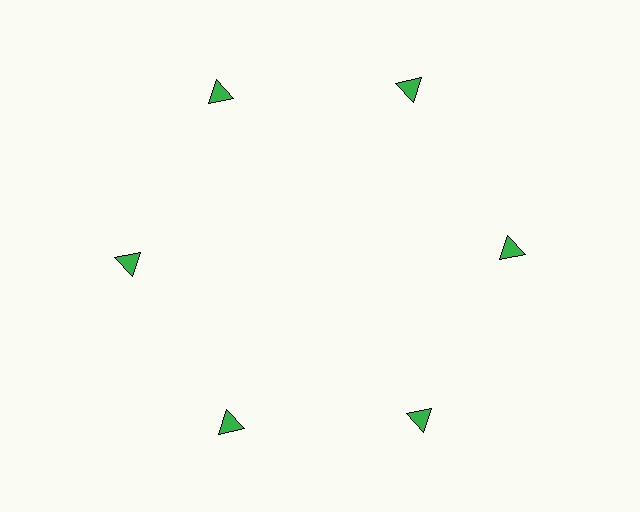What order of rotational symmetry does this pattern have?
This pattern has 6-fold rotational symmetry.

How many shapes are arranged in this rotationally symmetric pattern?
There are 6 shapes, arranged in 6 groups of 1.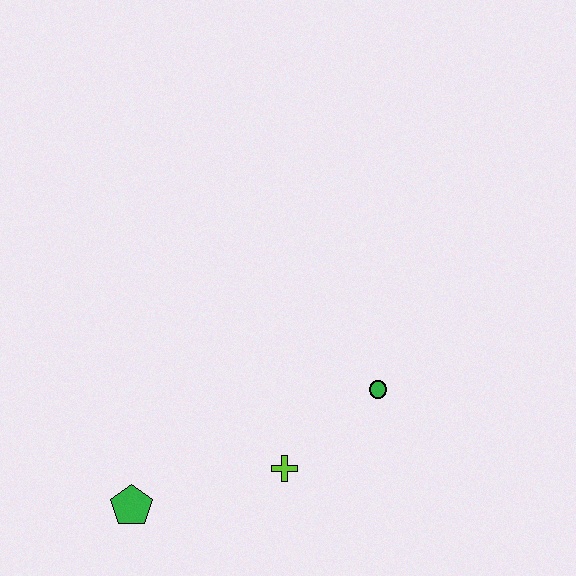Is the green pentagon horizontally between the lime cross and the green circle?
No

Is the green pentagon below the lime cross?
Yes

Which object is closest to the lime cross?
The green circle is closest to the lime cross.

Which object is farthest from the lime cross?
The green pentagon is farthest from the lime cross.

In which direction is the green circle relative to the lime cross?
The green circle is to the right of the lime cross.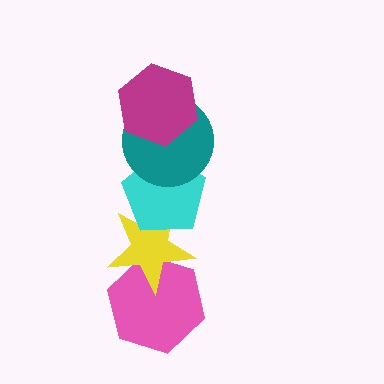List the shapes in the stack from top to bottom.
From top to bottom: the magenta hexagon, the teal circle, the cyan pentagon, the yellow star, the pink hexagon.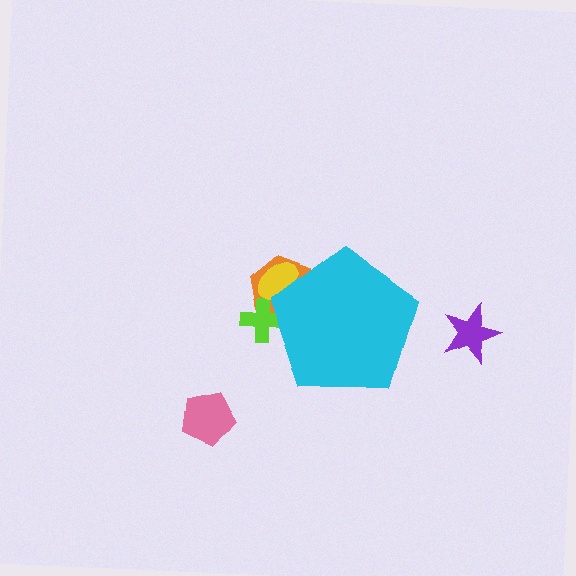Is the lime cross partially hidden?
Yes, the lime cross is partially hidden behind the cyan pentagon.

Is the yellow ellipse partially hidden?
Yes, the yellow ellipse is partially hidden behind the cyan pentagon.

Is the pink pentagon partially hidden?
No, the pink pentagon is fully visible.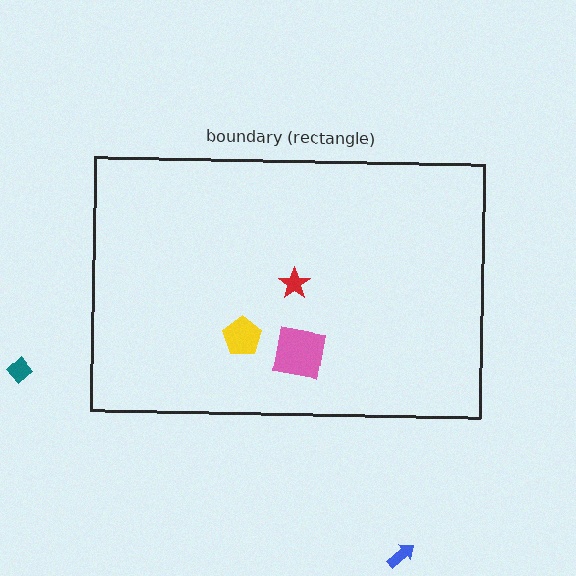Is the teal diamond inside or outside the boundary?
Outside.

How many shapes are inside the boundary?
3 inside, 2 outside.